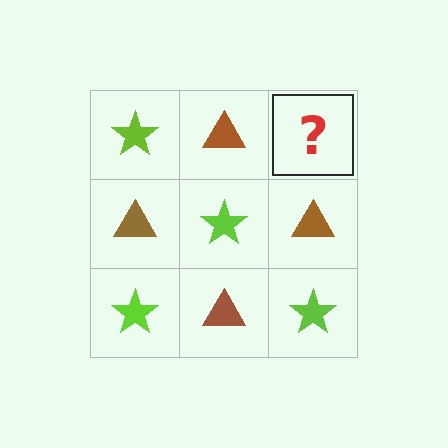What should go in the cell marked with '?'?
The missing cell should contain a lime star.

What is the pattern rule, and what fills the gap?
The rule is that it alternates lime star and brown triangle in a checkerboard pattern. The gap should be filled with a lime star.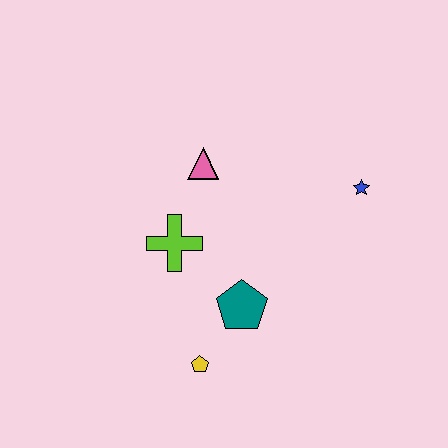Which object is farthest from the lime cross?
The blue star is farthest from the lime cross.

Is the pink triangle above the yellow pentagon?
Yes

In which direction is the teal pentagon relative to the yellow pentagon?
The teal pentagon is above the yellow pentagon.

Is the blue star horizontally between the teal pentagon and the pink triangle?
No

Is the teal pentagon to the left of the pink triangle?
No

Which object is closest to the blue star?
The pink triangle is closest to the blue star.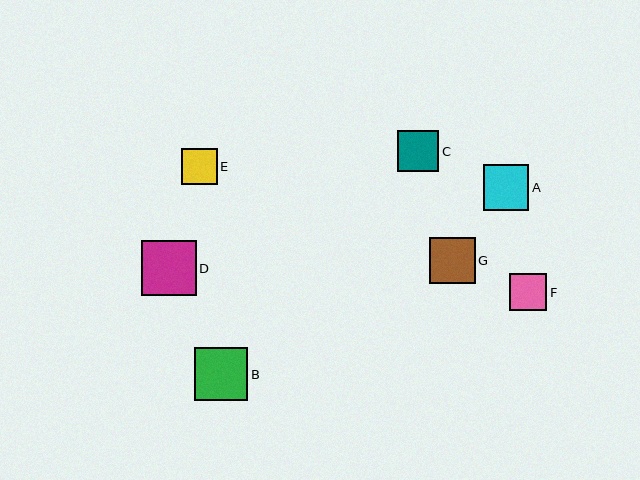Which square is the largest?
Square D is the largest with a size of approximately 55 pixels.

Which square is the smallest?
Square E is the smallest with a size of approximately 36 pixels.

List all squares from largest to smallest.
From largest to smallest: D, B, A, G, C, F, E.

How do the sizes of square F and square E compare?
Square F and square E are approximately the same size.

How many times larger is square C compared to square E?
Square C is approximately 1.1 times the size of square E.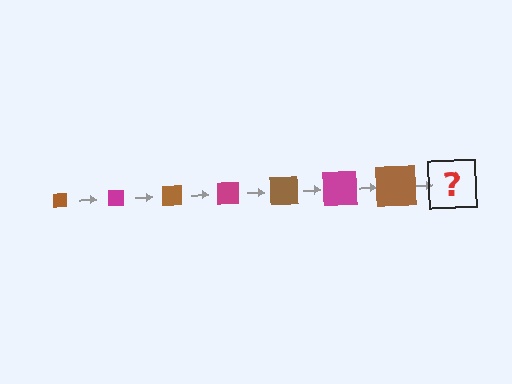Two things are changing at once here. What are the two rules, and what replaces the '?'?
The two rules are that the square grows larger each step and the color cycles through brown and magenta. The '?' should be a magenta square, larger than the previous one.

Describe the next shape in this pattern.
It should be a magenta square, larger than the previous one.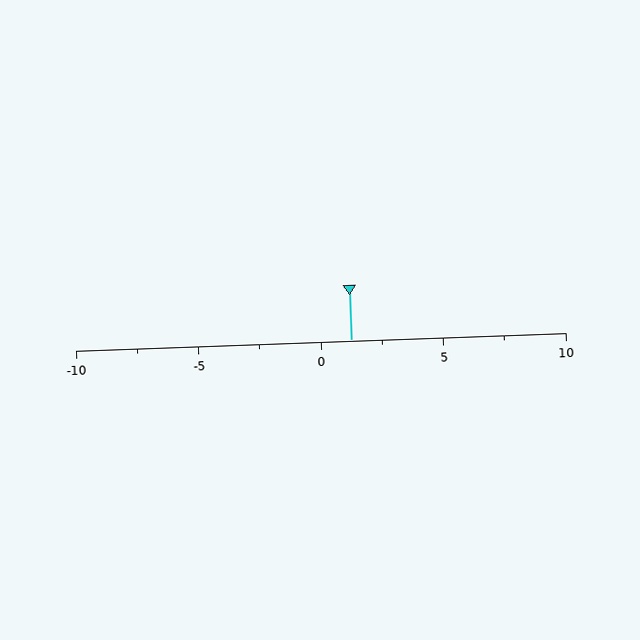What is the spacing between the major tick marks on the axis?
The major ticks are spaced 5 apart.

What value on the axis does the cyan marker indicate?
The marker indicates approximately 1.2.